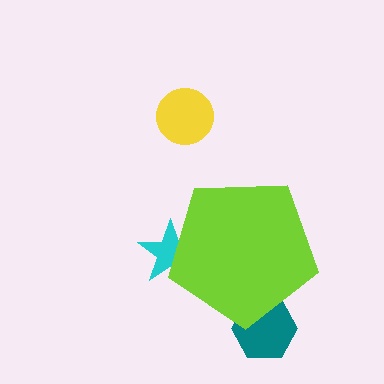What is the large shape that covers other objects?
A lime pentagon.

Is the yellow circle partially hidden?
No, the yellow circle is fully visible.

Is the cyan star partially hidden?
Yes, the cyan star is partially hidden behind the lime pentagon.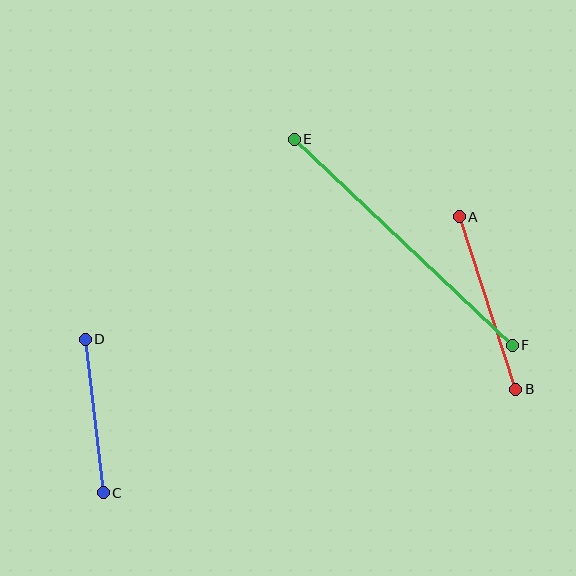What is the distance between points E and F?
The distance is approximately 300 pixels.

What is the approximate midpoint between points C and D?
The midpoint is at approximately (94, 416) pixels.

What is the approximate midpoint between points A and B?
The midpoint is at approximately (488, 303) pixels.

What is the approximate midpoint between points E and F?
The midpoint is at approximately (403, 242) pixels.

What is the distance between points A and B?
The distance is approximately 182 pixels.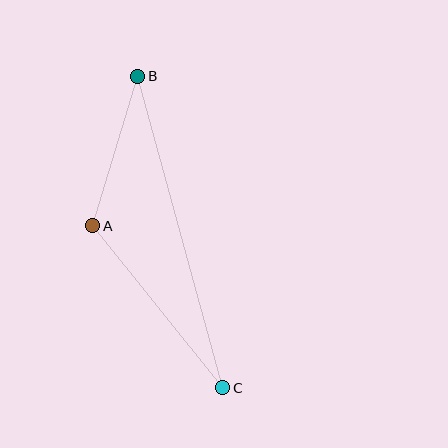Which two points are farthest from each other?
Points B and C are farthest from each other.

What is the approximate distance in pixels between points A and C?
The distance between A and C is approximately 208 pixels.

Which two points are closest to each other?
Points A and B are closest to each other.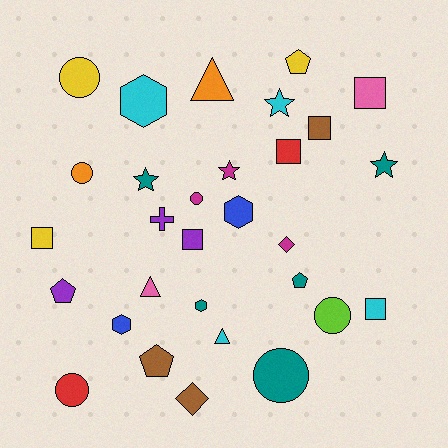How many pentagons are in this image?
There are 4 pentagons.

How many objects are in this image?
There are 30 objects.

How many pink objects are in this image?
There are 2 pink objects.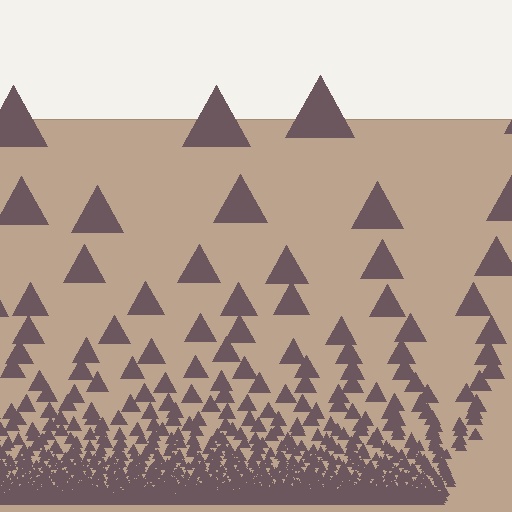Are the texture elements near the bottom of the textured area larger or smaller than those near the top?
Smaller. The gradient is inverted — elements near the bottom are smaller and denser.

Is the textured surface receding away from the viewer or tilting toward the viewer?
The surface appears to tilt toward the viewer. Texture elements get larger and sparser toward the top.